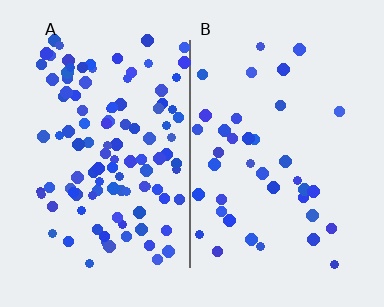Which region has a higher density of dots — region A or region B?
A (the left).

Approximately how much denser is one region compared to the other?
Approximately 2.9× — region A over region B.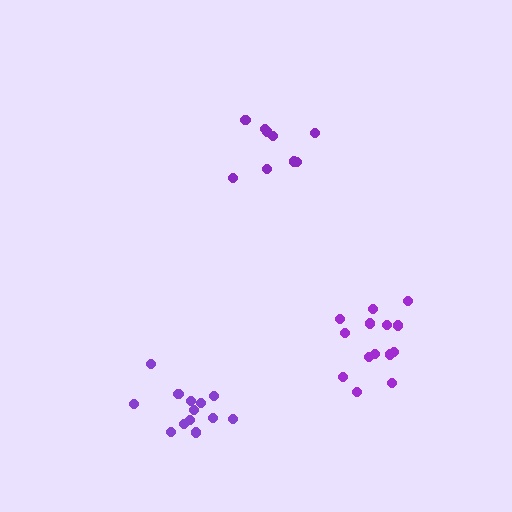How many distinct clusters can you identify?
There are 3 distinct clusters.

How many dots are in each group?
Group 1: 9 dots, Group 2: 14 dots, Group 3: 13 dots (36 total).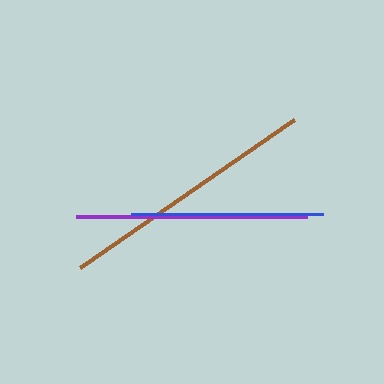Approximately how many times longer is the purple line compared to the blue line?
The purple line is approximately 1.2 times the length of the blue line.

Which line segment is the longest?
The brown line is the longest at approximately 260 pixels.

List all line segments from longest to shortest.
From longest to shortest: brown, purple, blue.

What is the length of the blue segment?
The blue segment is approximately 192 pixels long.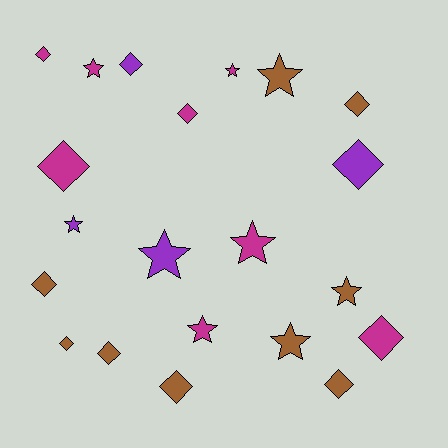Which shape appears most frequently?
Diamond, with 12 objects.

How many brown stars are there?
There are 3 brown stars.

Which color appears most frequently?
Brown, with 9 objects.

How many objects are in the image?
There are 21 objects.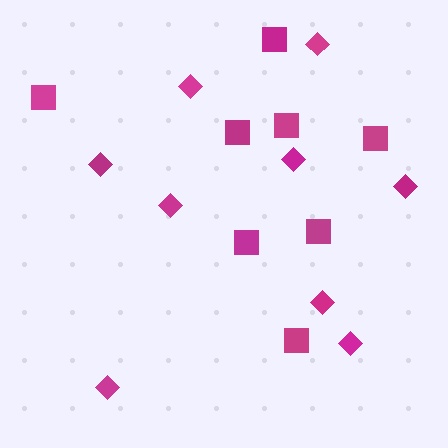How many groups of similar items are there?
There are 2 groups: one group of squares (8) and one group of diamonds (9).